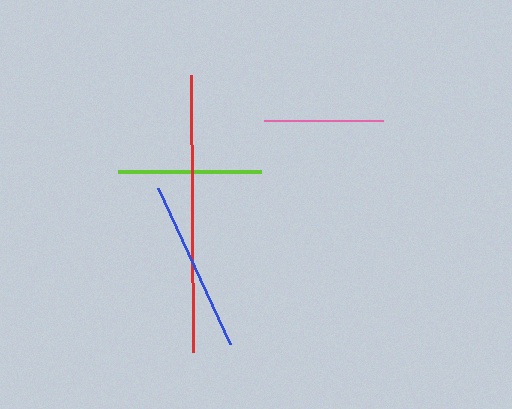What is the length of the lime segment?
The lime segment is approximately 143 pixels long.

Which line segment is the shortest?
The pink line is the shortest at approximately 119 pixels.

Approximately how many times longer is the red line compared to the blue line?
The red line is approximately 1.6 times the length of the blue line.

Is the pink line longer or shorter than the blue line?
The blue line is longer than the pink line.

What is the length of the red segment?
The red segment is approximately 277 pixels long.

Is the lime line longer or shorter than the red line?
The red line is longer than the lime line.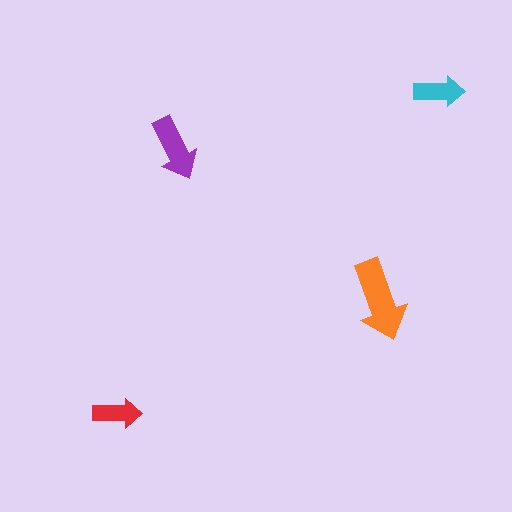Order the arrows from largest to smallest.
the orange one, the purple one, the cyan one, the red one.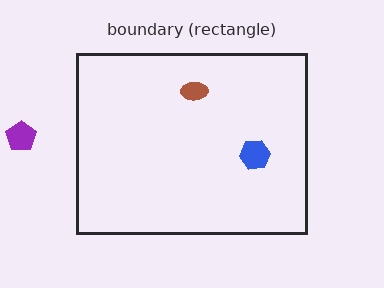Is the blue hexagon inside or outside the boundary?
Inside.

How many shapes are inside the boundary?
2 inside, 1 outside.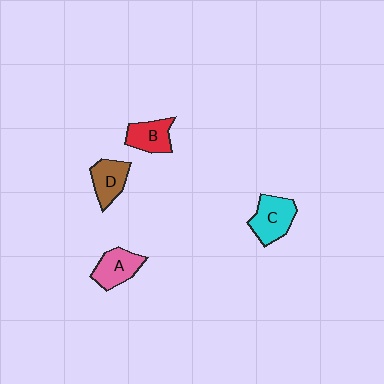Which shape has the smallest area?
Shape B (red).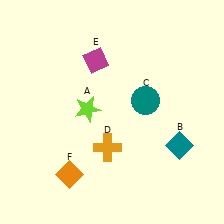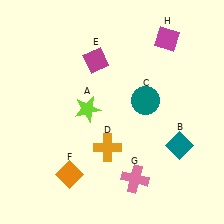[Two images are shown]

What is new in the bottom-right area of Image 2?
A pink cross (G) was added in the bottom-right area of Image 2.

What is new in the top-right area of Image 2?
A magenta diamond (H) was added in the top-right area of Image 2.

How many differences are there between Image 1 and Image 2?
There are 2 differences between the two images.